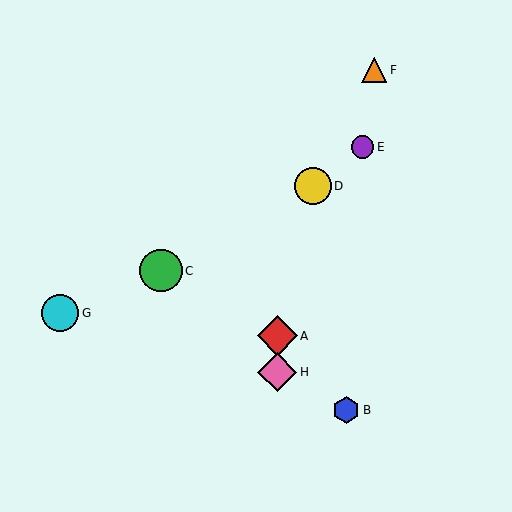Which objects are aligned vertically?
Objects A, H are aligned vertically.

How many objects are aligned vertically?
2 objects (A, H) are aligned vertically.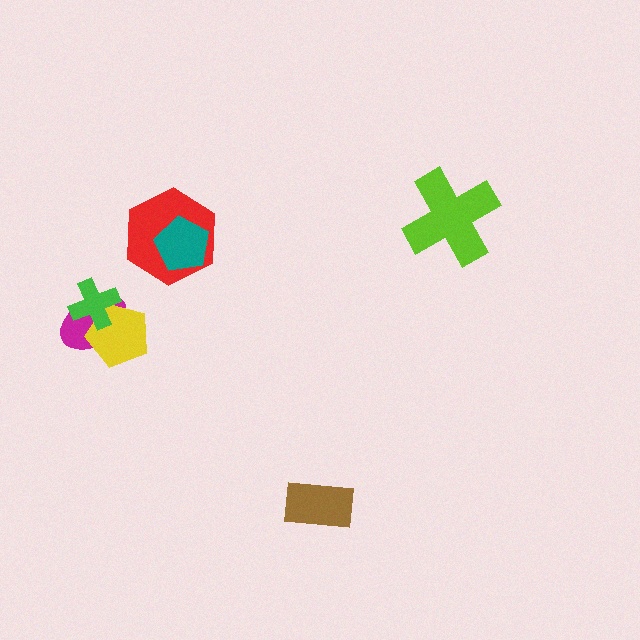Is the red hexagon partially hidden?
Yes, it is partially covered by another shape.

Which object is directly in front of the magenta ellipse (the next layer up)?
The yellow pentagon is directly in front of the magenta ellipse.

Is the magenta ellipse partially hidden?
Yes, it is partially covered by another shape.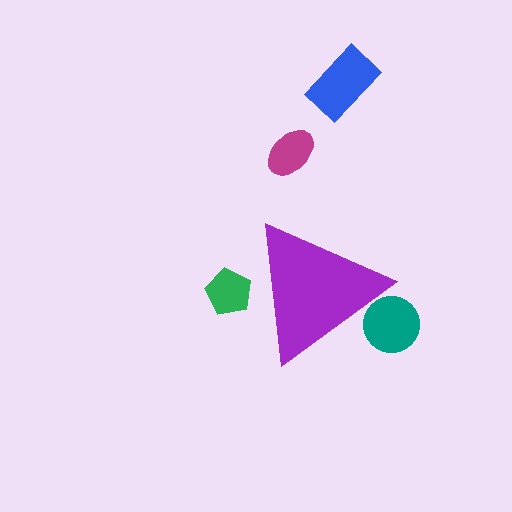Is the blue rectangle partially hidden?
No, the blue rectangle is fully visible.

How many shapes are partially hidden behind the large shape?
2 shapes are partially hidden.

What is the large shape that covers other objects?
A purple triangle.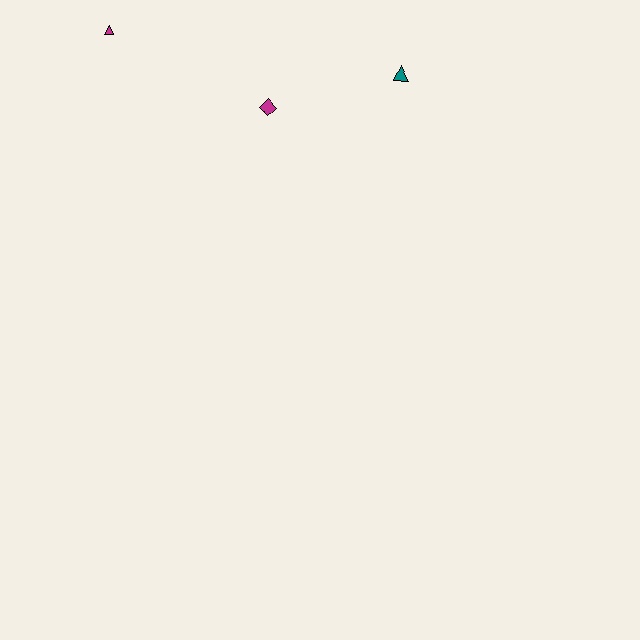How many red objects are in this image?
There are no red objects.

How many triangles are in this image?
There are 2 triangles.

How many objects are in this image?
There are 3 objects.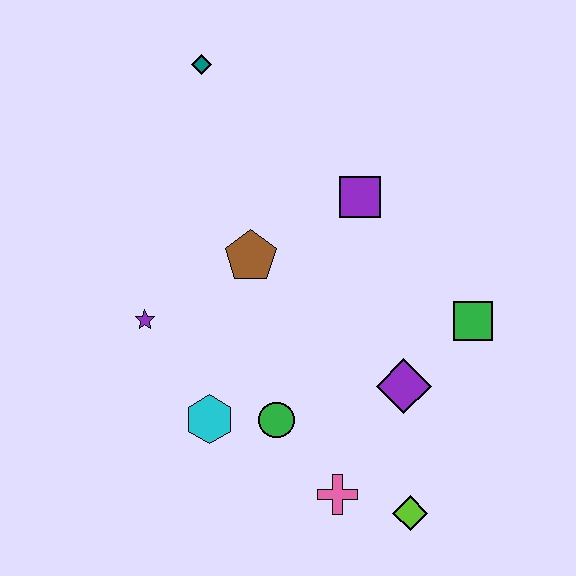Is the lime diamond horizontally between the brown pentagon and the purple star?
No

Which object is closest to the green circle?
The cyan hexagon is closest to the green circle.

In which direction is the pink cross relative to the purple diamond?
The pink cross is below the purple diamond.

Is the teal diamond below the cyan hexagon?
No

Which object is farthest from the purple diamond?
The teal diamond is farthest from the purple diamond.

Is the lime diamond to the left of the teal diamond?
No